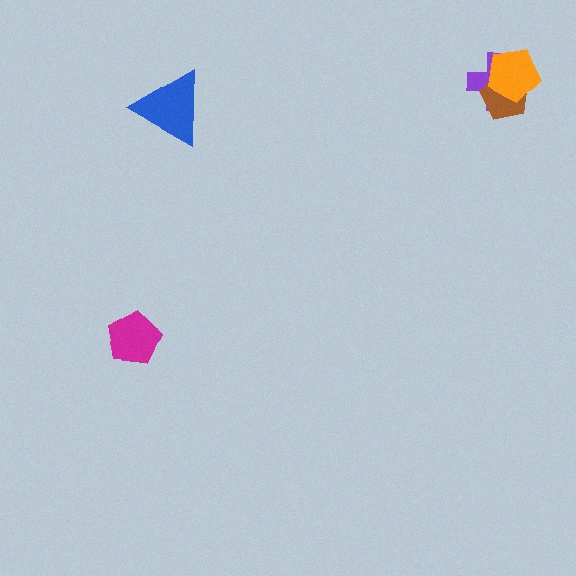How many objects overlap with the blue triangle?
0 objects overlap with the blue triangle.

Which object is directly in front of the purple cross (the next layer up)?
The brown pentagon is directly in front of the purple cross.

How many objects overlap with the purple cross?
2 objects overlap with the purple cross.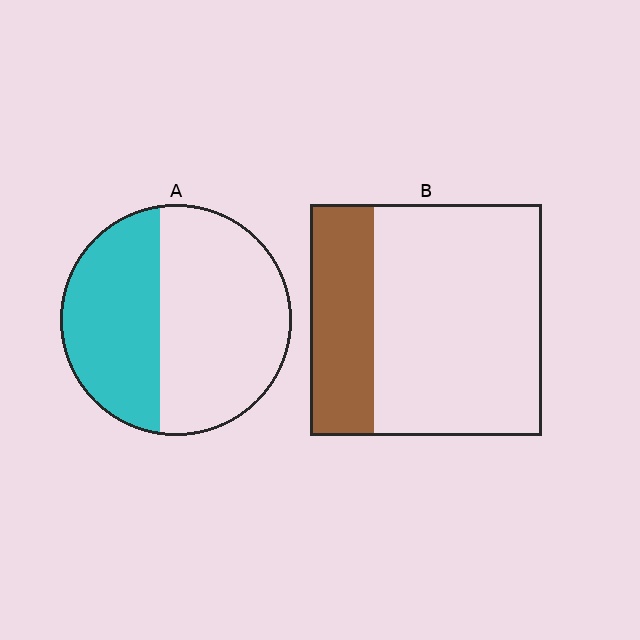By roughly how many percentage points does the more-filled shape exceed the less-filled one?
By roughly 15 percentage points (A over B).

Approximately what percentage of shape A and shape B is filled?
A is approximately 40% and B is approximately 30%.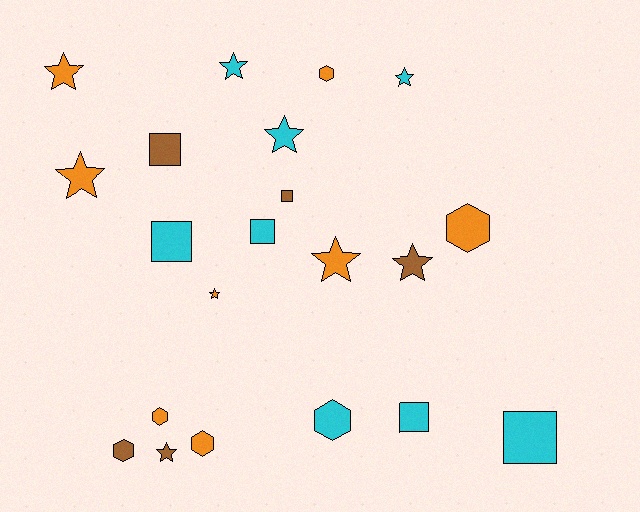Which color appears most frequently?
Cyan, with 8 objects.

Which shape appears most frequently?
Star, with 9 objects.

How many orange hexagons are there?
There are 4 orange hexagons.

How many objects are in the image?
There are 21 objects.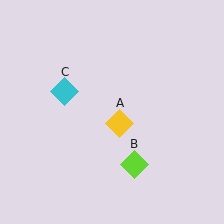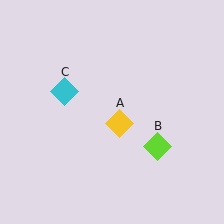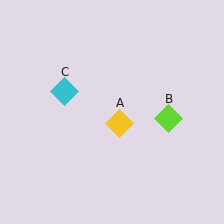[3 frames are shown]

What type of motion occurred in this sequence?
The lime diamond (object B) rotated counterclockwise around the center of the scene.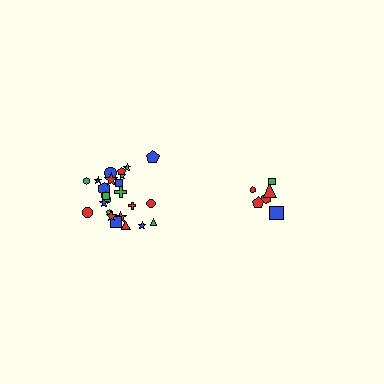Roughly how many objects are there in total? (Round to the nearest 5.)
Roughly 30 objects in total.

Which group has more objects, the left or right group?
The left group.